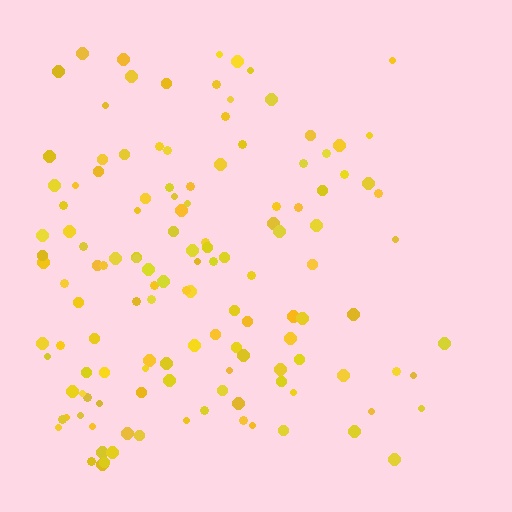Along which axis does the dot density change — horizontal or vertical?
Horizontal.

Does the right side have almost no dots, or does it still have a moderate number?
Still a moderate number, just noticeably fewer than the left.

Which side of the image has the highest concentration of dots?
The left.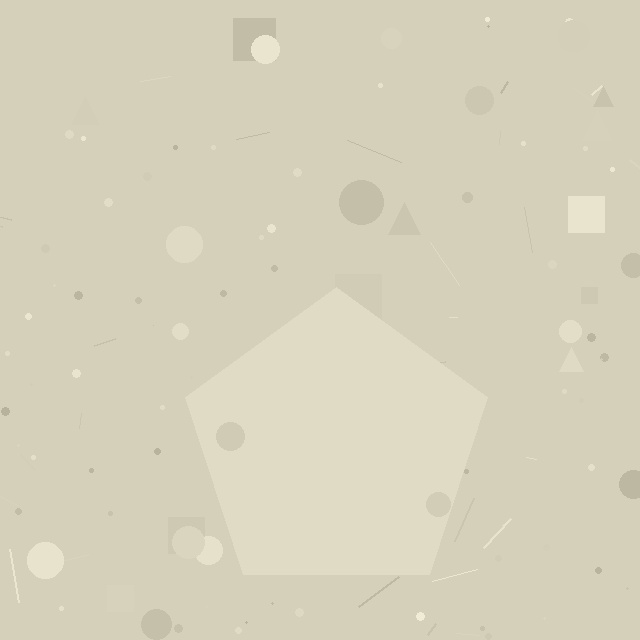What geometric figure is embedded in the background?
A pentagon is embedded in the background.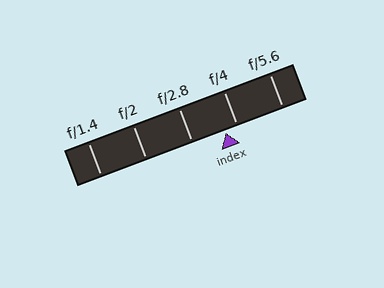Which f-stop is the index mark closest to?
The index mark is closest to f/4.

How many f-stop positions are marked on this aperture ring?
There are 5 f-stop positions marked.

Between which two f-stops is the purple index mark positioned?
The index mark is between f/2.8 and f/4.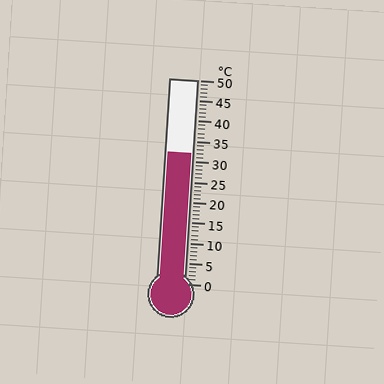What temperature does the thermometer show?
The thermometer shows approximately 32°C.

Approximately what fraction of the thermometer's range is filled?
The thermometer is filled to approximately 65% of its range.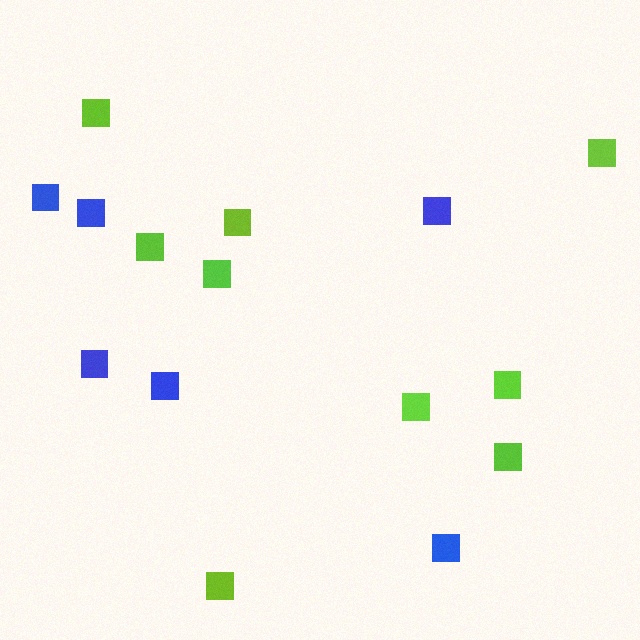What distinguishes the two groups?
There are 2 groups: one group of blue squares (6) and one group of lime squares (9).